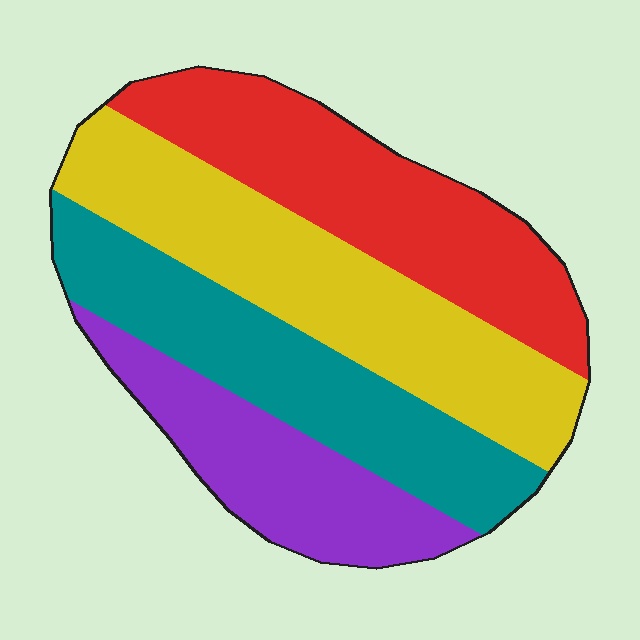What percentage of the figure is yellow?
Yellow takes up about one third (1/3) of the figure.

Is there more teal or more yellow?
Yellow.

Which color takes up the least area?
Purple, at roughly 20%.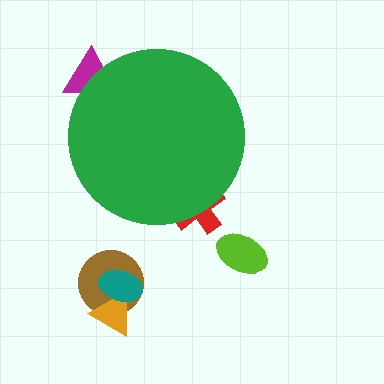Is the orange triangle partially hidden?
No, the orange triangle is fully visible.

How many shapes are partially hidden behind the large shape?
2 shapes are partially hidden.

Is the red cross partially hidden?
Yes, the red cross is partially hidden behind the green circle.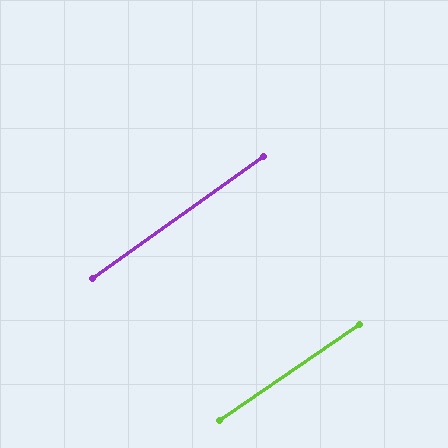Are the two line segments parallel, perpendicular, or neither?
Parallel — their directions differ by only 1.1°.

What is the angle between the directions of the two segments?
Approximately 1 degree.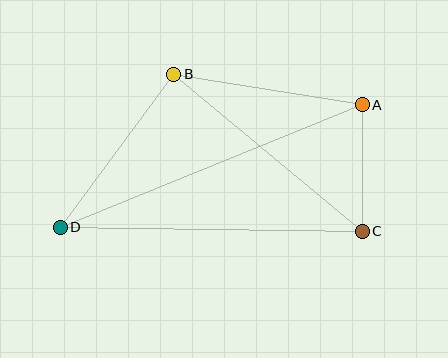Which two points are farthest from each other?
Points A and D are farthest from each other.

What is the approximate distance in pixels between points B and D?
The distance between B and D is approximately 191 pixels.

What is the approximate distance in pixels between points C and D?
The distance between C and D is approximately 302 pixels.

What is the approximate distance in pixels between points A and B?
The distance between A and B is approximately 191 pixels.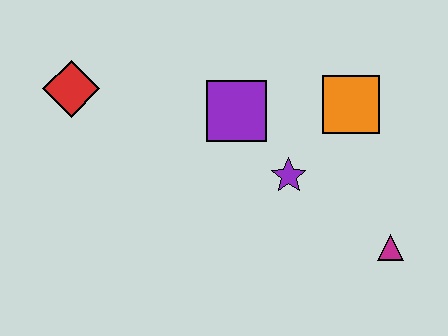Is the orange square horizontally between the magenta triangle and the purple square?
Yes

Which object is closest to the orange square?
The purple star is closest to the orange square.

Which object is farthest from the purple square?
The magenta triangle is farthest from the purple square.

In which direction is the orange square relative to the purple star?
The orange square is above the purple star.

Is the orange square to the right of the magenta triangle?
No